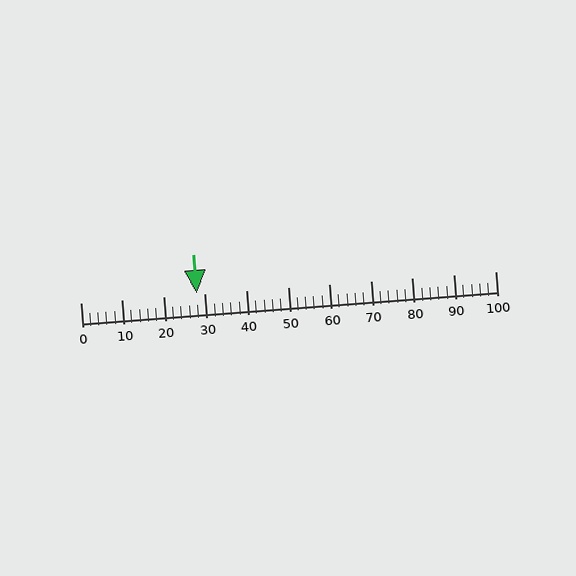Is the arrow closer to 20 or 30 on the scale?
The arrow is closer to 30.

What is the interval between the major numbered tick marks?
The major tick marks are spaced 10 units apart.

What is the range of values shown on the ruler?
The ruler shows values from 0 to 100.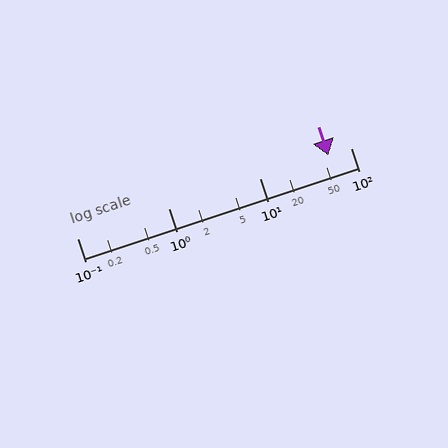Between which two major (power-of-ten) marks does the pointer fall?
The pointer is between 10 and 100.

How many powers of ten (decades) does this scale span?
The scale spans 3 decades, from 0.1 to 100.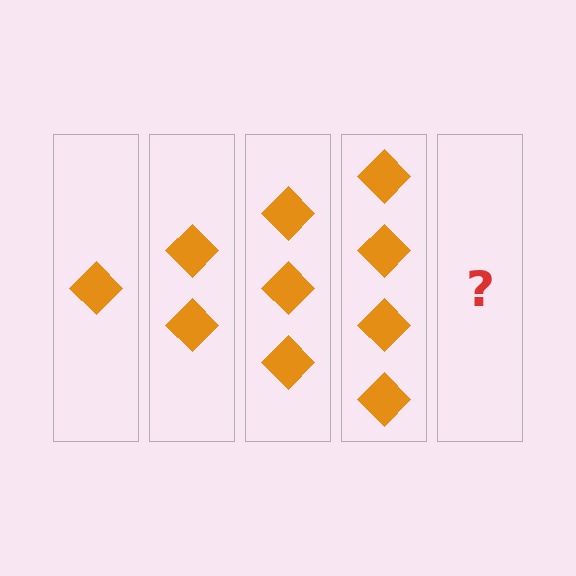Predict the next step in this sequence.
The next step is 5 diamonds.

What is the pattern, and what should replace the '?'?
The pattern is that each step adds one more diamond. The '?' should be 5 diamonds.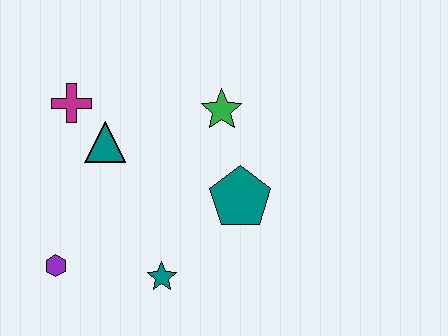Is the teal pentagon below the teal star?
No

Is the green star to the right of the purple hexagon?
Yes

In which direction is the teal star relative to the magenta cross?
The teal star is below the magenta cross.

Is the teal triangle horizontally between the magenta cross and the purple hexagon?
No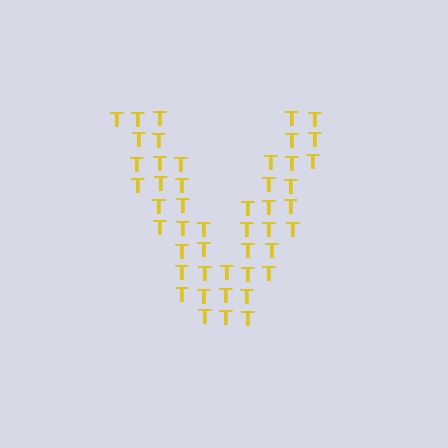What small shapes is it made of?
It is made of small letter T's.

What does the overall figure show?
The overall figure shows the letter V.